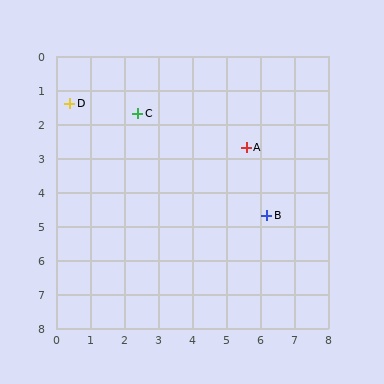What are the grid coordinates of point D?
Point D is at approximately (0.4, 1.4).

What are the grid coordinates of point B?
Point B is at approximately (6.2, 4.7).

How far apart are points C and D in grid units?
Points C and D are about 2.0 grid units apart.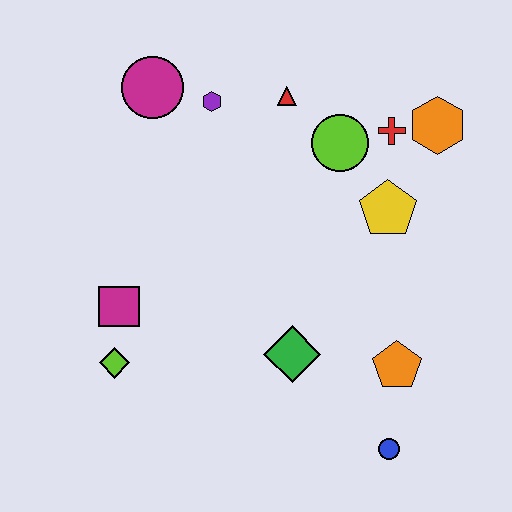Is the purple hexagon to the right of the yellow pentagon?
No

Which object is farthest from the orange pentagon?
The magenta circle is farthest from the orange pentagon.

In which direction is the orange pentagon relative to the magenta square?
The orange pentagon is to the right of the magenta square.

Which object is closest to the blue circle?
The orange pentagon is closest to the blue circle.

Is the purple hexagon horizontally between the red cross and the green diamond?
No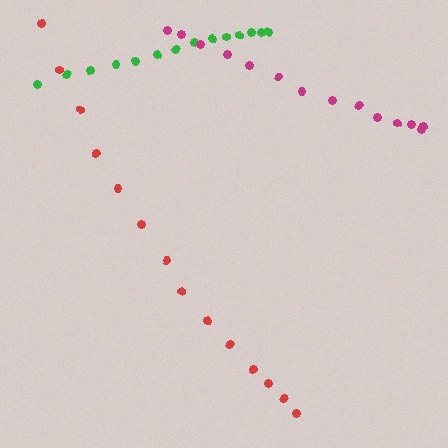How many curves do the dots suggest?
There are 3 distinct paths.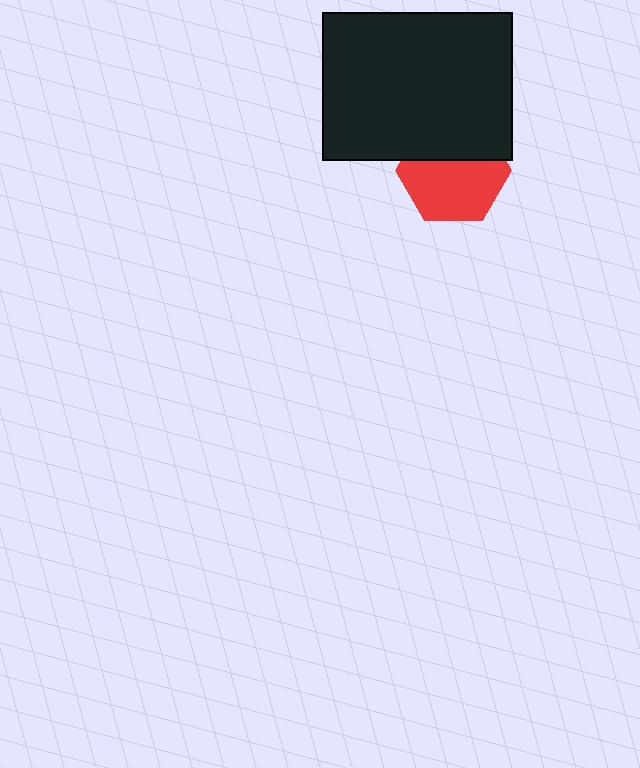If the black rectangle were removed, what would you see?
You would see the complete red hexagon.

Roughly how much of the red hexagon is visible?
About half of it is visible (roughly 61%).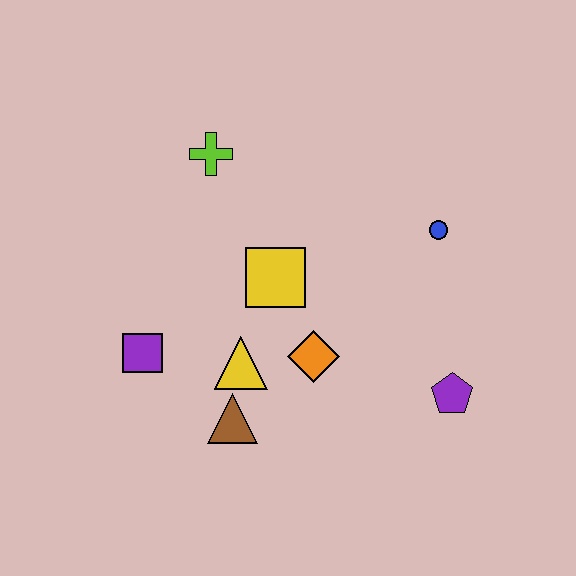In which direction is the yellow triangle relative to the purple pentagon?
The yellow triangle is to the left of the purple pentagon.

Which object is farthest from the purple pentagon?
The lime cross is farthest from the purple pentagon.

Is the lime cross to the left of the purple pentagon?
Yes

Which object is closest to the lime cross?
The yellow square is closest to the lime cross.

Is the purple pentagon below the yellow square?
Yes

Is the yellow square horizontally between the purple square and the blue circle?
Yes